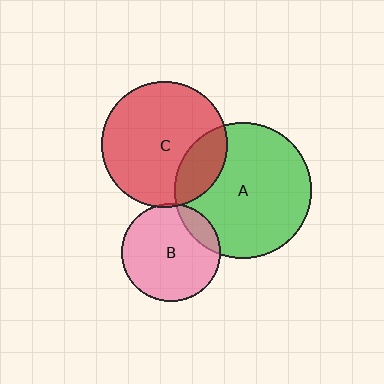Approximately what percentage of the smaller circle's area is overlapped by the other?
Approximately 20%.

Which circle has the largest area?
Circle A (green).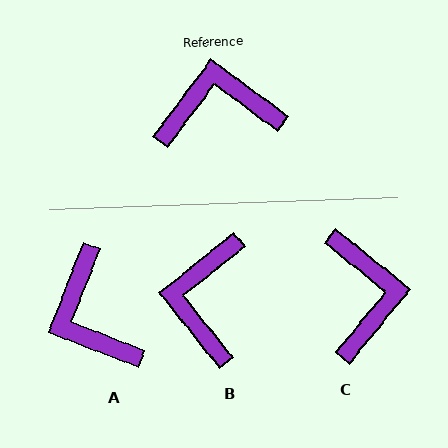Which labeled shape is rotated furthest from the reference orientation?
A, about 106 degrees away.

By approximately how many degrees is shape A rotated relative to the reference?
Approximately 106 degrees counter-clockwise.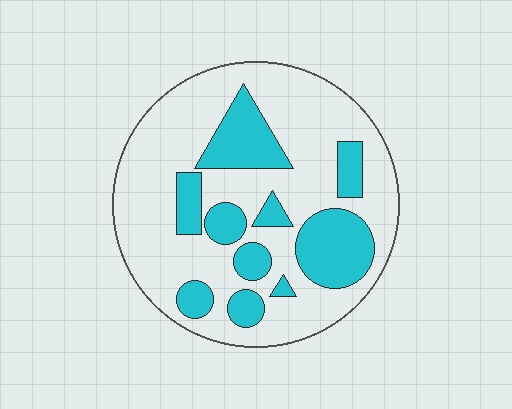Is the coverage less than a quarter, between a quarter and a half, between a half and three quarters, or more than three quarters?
Between a quarter and a half.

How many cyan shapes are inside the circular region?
10.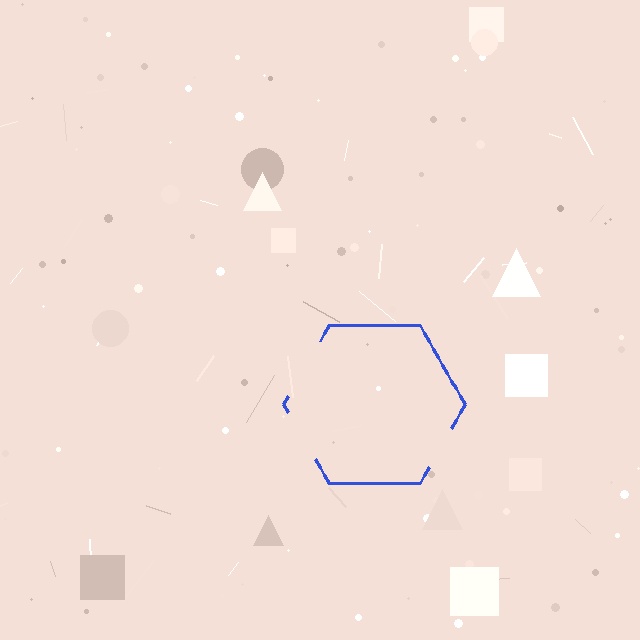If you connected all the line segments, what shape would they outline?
They would outline a hexagon.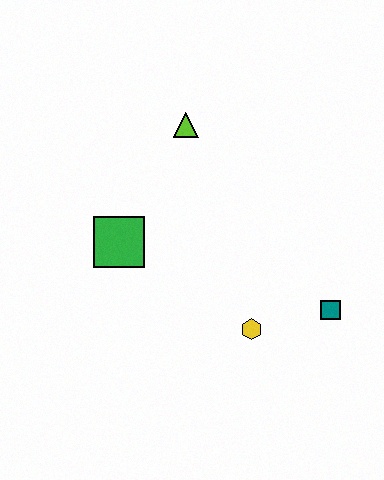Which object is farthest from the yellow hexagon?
The lime triangle is farthest from the yellow hexagon.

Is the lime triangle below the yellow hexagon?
No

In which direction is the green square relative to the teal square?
The green square is to the left of the teal square.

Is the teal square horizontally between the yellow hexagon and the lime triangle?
No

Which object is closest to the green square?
The lime triangle is closest to the green square.